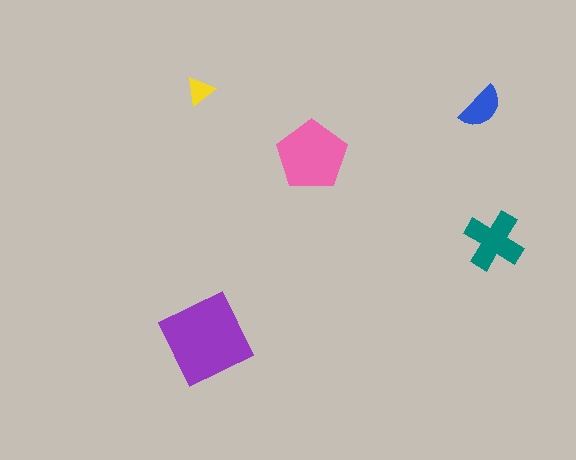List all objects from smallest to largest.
The yellow triangle, the blue semicircle, the teal cross, the pink pentagon, the purple diamond.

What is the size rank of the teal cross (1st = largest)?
3rd.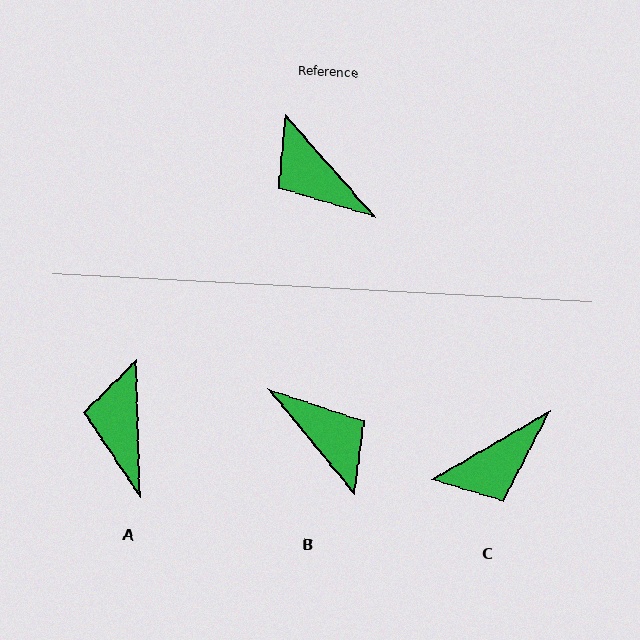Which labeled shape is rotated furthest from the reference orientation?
B, about 178 degrees away.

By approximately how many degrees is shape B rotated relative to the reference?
Approximately 178 degrees counter-clockwise.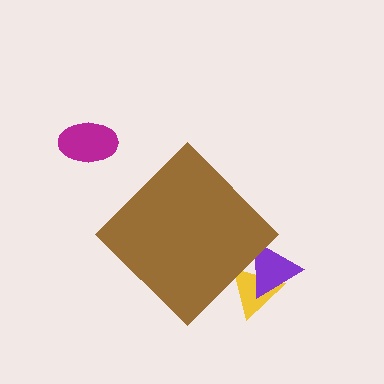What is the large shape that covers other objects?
A brown diamond.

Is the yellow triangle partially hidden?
Yes, the yellow triangle is partially hidden behind the brown diamond.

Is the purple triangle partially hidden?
Yes, the purple triangle is partially hidden behind the brown diamond.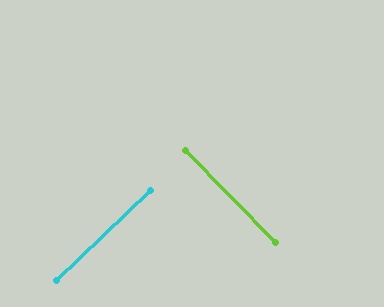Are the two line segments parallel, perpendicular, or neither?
Perpendicular — they meet at approximately 89°.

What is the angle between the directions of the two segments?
Approximately 89 degrees.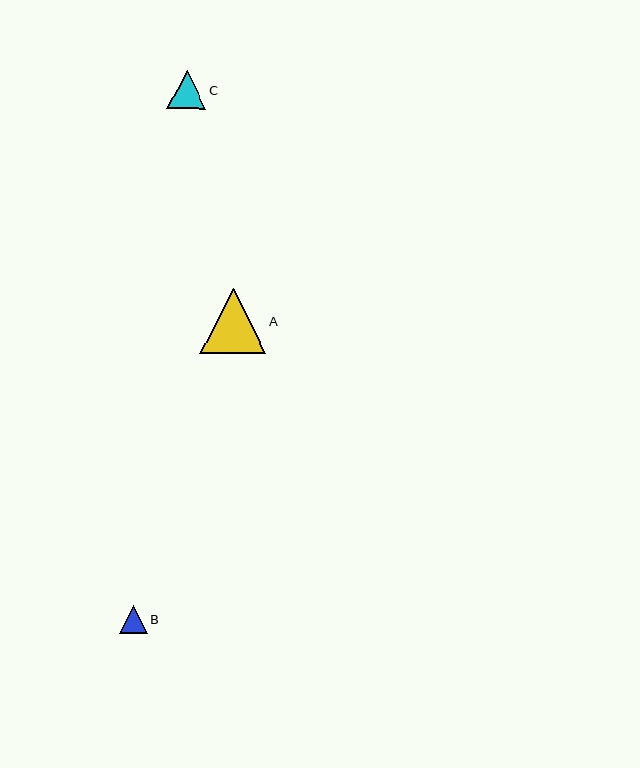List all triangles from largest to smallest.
From largest to smallest: A, C, B.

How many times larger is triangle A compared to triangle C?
Triangle A is approximately 1.7 times the size of triangle C.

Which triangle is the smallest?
Triangle B is the smallest with a size of approximately 27 pixels.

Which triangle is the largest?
Triangle A is the largest with a size of approximately 65 pixels.